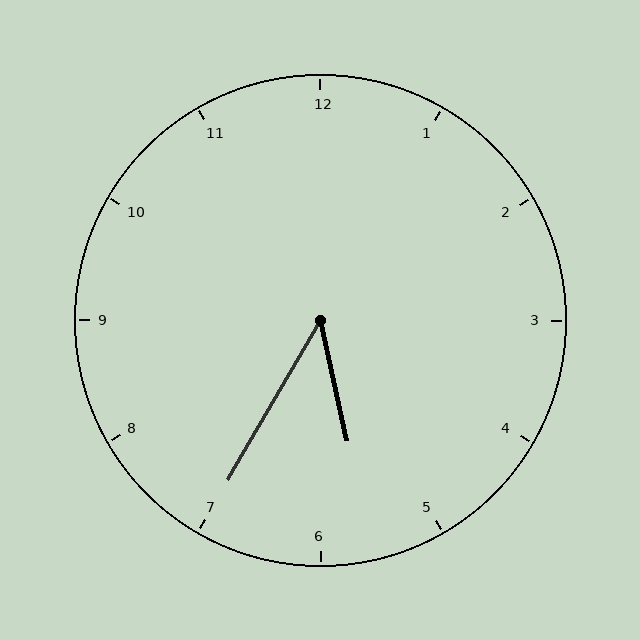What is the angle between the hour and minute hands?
Approximately 42 degrees.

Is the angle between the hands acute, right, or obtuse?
It is acute.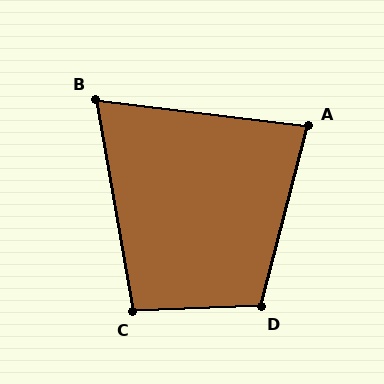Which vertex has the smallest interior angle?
B, at approximately 73 degrees.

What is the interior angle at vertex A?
Approximately 82 degrees (acute).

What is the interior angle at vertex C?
Approximately 98 degrees (obtuse).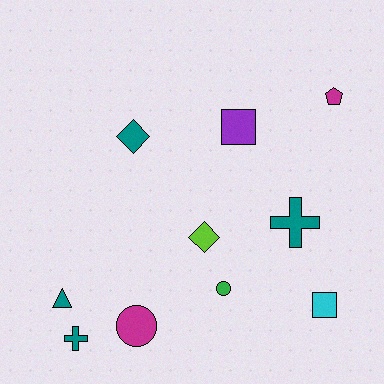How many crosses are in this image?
There are 2 crosses.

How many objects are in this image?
There are 10 objects.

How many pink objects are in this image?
There are no pink objects.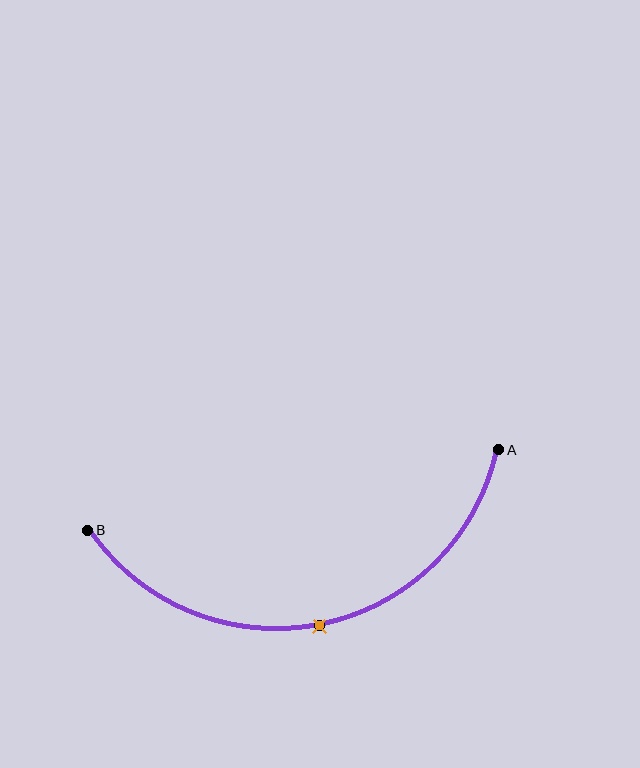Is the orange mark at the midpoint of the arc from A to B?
Yes. The orange mark lies on the arc at equal arc-length from both A and B — it is the arc midpoint.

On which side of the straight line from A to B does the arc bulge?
The arc bulges below the straight line connecting A and B.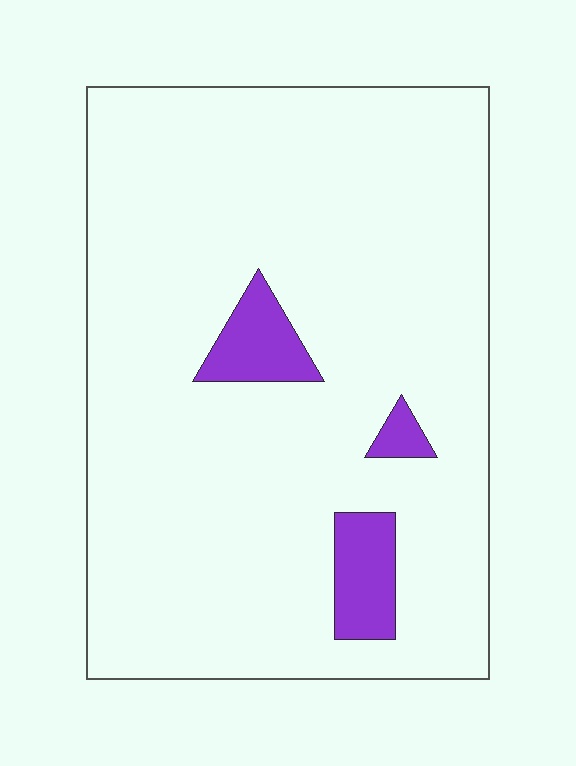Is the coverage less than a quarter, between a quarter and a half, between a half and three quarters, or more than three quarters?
Less than a quarter.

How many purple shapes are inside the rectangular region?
3.